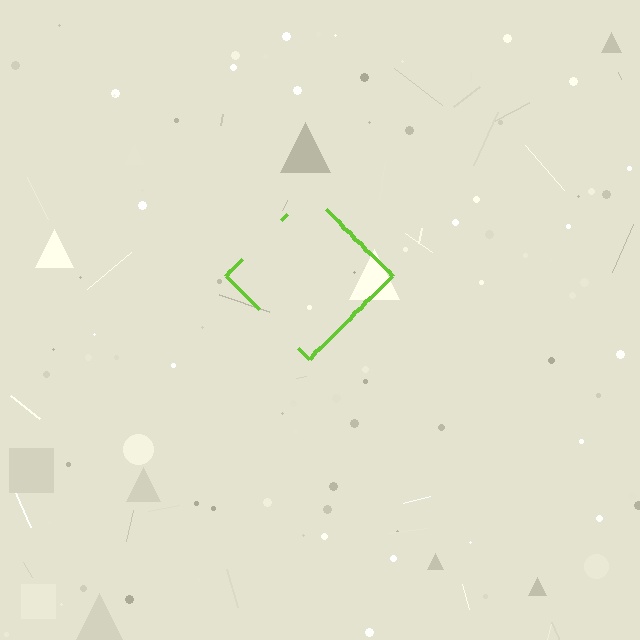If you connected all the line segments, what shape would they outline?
They would outline a diamond.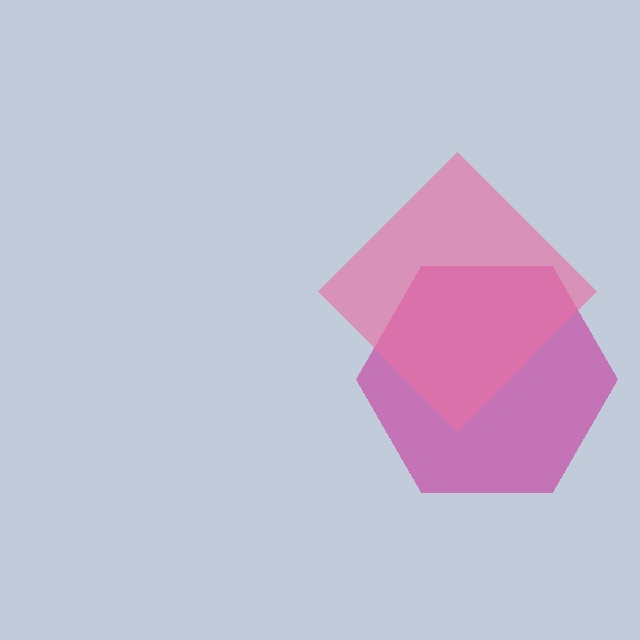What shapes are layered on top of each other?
The layered shapes are: a magenta hexagon, a pink diamond.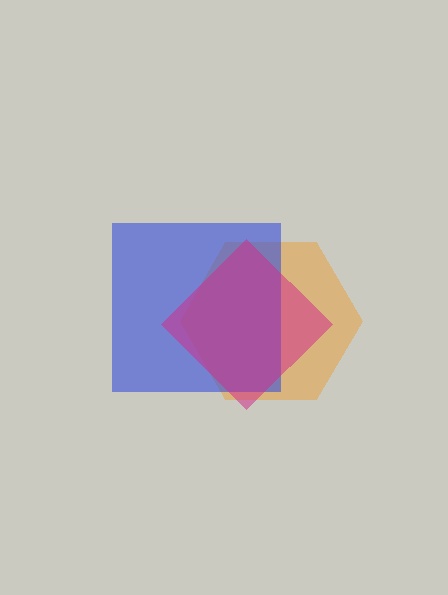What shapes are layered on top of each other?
The layered shapes are: an orange hexagon, a blue square, a magenta diamond.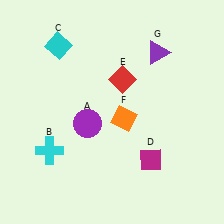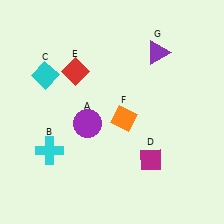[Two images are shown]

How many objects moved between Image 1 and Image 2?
2 objects moved between the two images.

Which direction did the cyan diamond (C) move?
The cyan diamond (C) moved down.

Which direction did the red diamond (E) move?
The red diamond (E) moved left.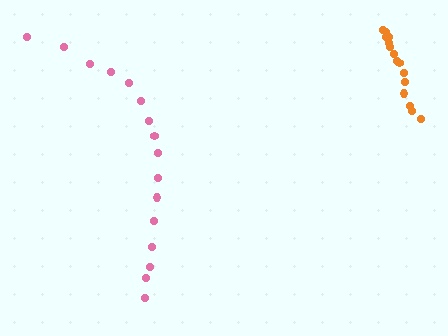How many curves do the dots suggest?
There are 2 distinct paths.